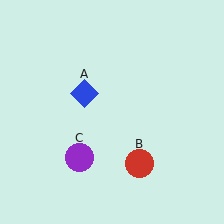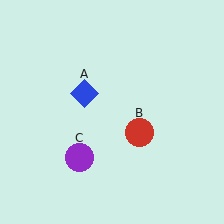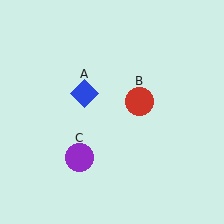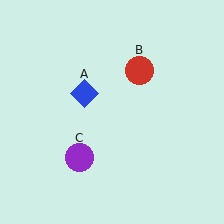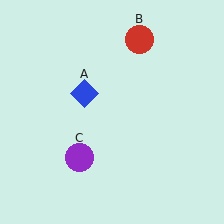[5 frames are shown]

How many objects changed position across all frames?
1 object changed position: red circle (object B).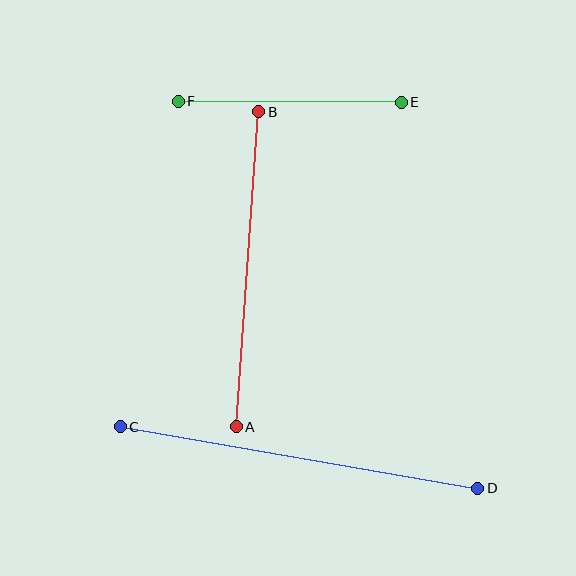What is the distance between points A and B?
The distance is approximately 316 pixels.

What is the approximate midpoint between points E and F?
The midpoint is at approximately (290, 102) pixels.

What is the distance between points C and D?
The distance is approximately 363 pixels.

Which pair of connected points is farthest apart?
Points C and D are farthest apart.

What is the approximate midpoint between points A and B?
The midpoint is at approximately (248, 269) pixels.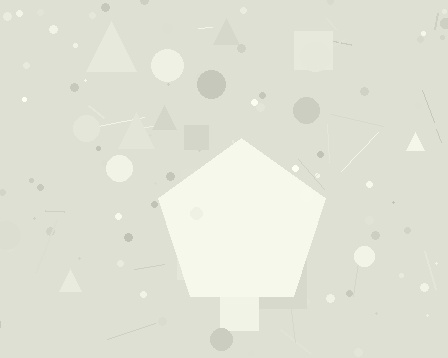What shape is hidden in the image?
A pentagon is hidden in the image.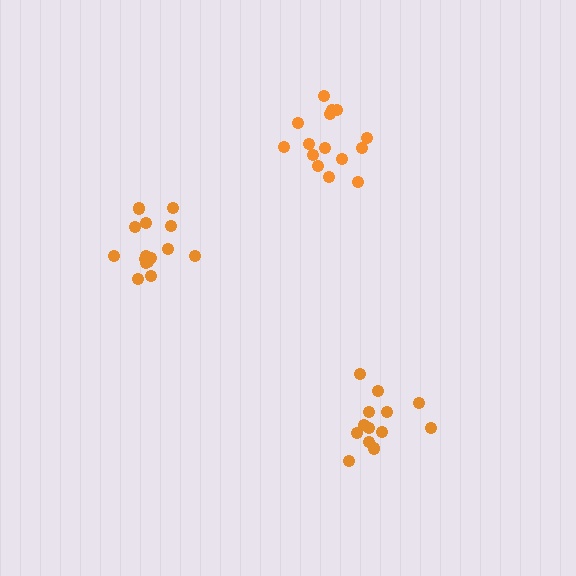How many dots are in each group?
Group 1: 15 dots, Group 2: 13 dots, Group 3: 15 dots (43 total).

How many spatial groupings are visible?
There are 3 spatial groupings.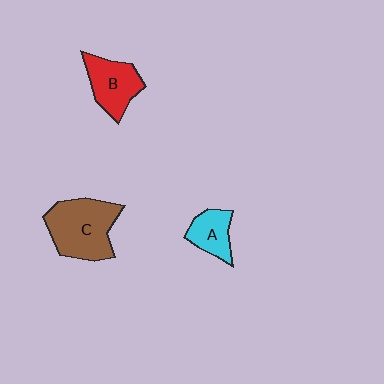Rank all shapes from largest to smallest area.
From largest to smallest: C (brown), B (red), A (cyan).